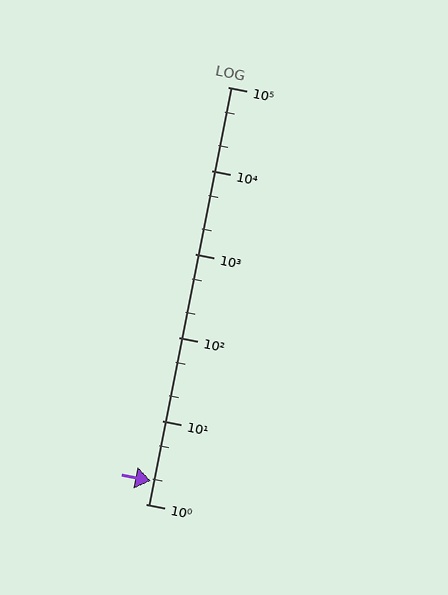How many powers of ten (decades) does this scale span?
The scale spans 5 decades, from 1 to 100000.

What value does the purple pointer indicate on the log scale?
The pointer indicates approximately 1.9.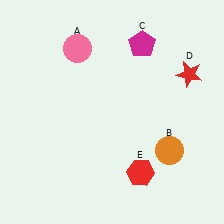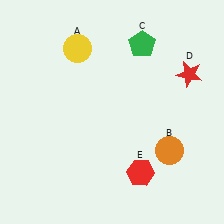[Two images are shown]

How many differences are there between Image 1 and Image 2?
There are 2 differences between the two images.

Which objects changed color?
A changed from pink to yellow. C changed from magenta to green.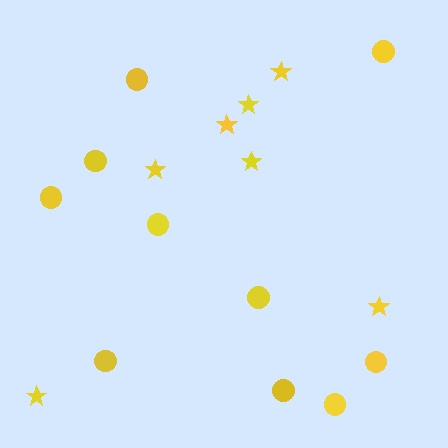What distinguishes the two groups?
There are 2 groups: one group of circles (10) and one group of stars (7).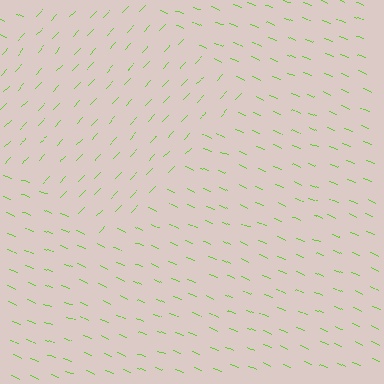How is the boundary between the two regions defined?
The boundary is defined purely by a change in line orientation (approximately 69 degrees difference). All lines are the same color and thickness.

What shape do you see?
I see a diamond.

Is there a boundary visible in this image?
Yes, there is a texture boundary formed by a change in line orientation.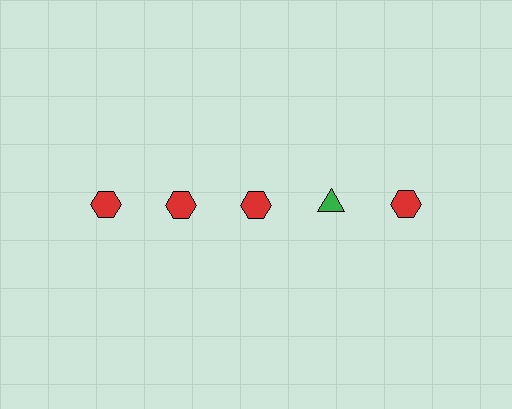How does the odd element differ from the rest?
It differs in both color (green instead of red) and shape (triangle instead of hexagon).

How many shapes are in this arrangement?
There are 5 shapes arranged in a grid pattern.